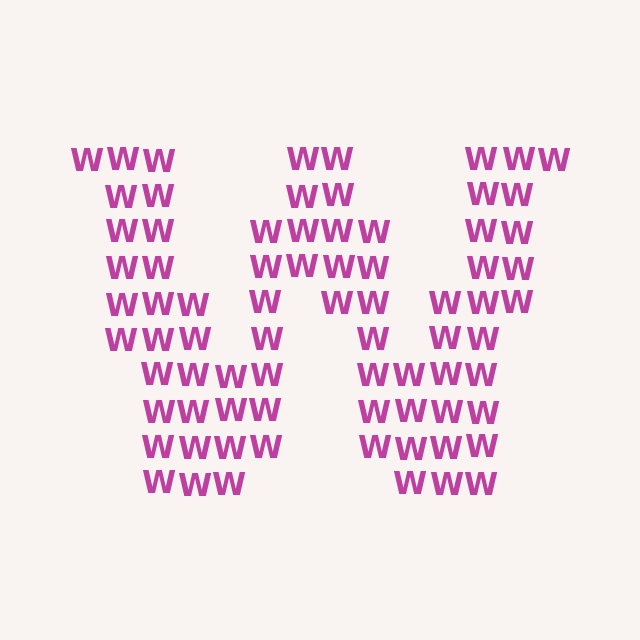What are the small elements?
The small elements are letter W's.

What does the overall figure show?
The overall figure shows the letter W.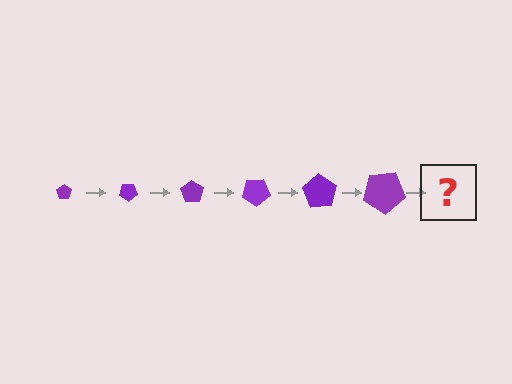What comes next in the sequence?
The next element should be a pentagon, larger than the previous one and rotated 210 degrees from the start.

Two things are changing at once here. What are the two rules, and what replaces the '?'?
The two rules are that the pentagon grows larger each step and it rotates 35 degrees each step. The '?' should be a pentagon, larger than the previous one and rotated 210 degrees from the start.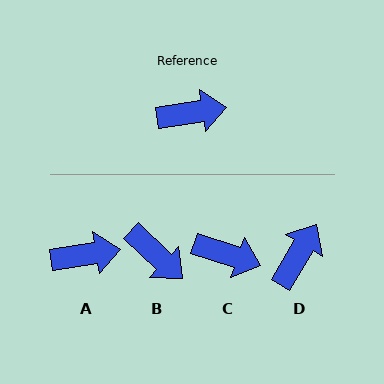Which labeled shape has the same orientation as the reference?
A.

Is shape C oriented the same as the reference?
No, it is off by about 27 degrees.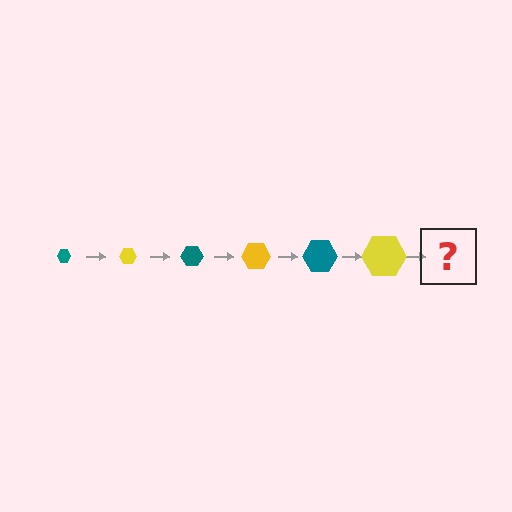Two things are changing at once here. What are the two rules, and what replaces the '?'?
The two rules are that the hexagon grows larger each step and the color cycles through teal and yellow. The '?' should be a teal hexagon, larger than the previous one.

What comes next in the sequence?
The next element should be a teal hexagon, larger than the previous one.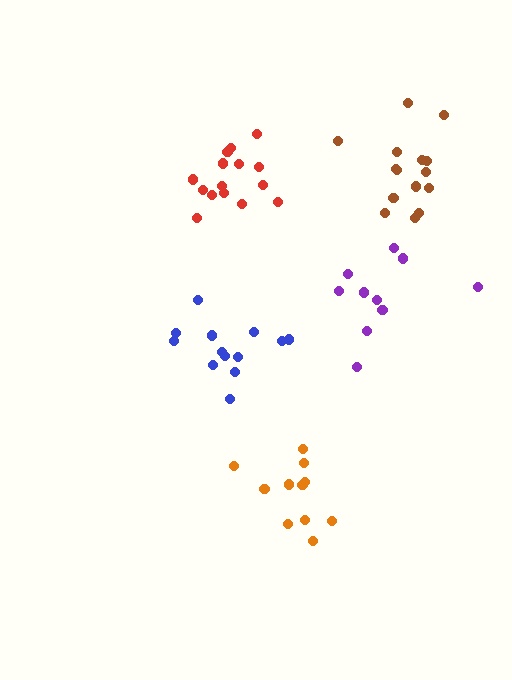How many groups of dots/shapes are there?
There are 5 groups.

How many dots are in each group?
Group 1: 13 dots, Group 2: 10 dots, Group 3: 15 dots, Group 4: 15 dots, Group 5: 11 dots (64 total).